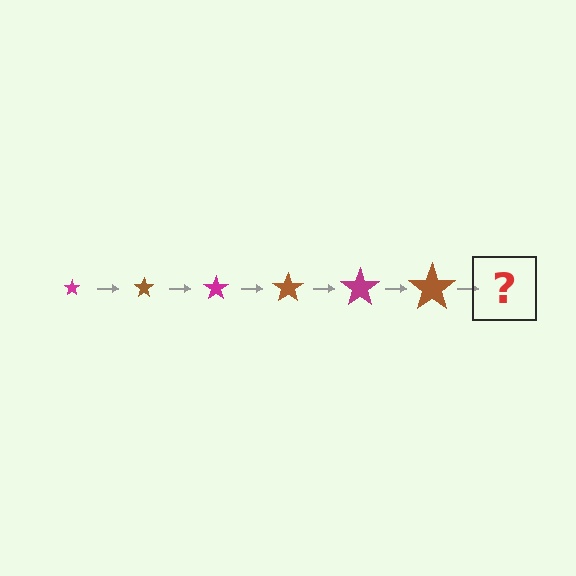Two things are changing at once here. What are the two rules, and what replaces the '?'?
The two rules are that the star grows larger each step and the color cycles through magenta and brown. The '?' should be a magenta star, larger than the previous one.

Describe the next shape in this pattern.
It should be a magenta star, larger than the previous one.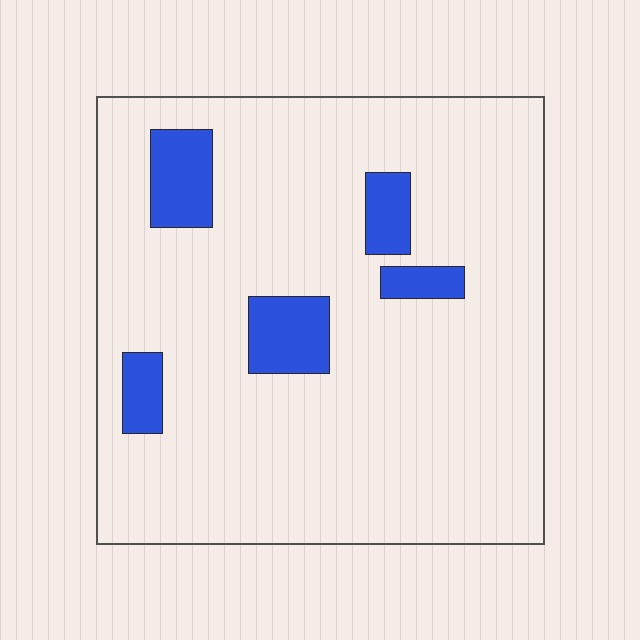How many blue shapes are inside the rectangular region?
5.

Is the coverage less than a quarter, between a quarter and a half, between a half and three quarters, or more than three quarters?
Less than a quarter.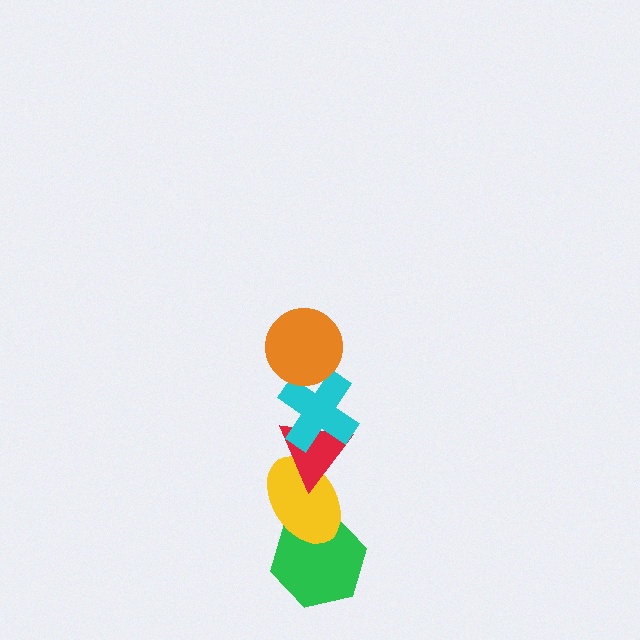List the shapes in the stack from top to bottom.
From top to bottom: the orange circle, the cyan cross, the red triangle, the yellow ellipse, the green hexagon.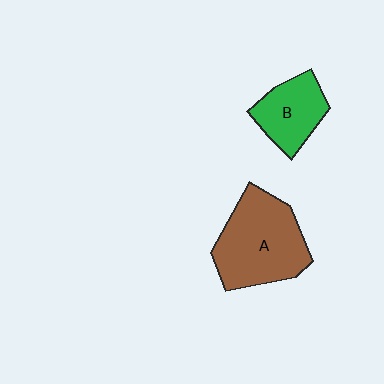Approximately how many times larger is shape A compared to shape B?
Approximately 1.7 times.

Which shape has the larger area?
Shape A (brown).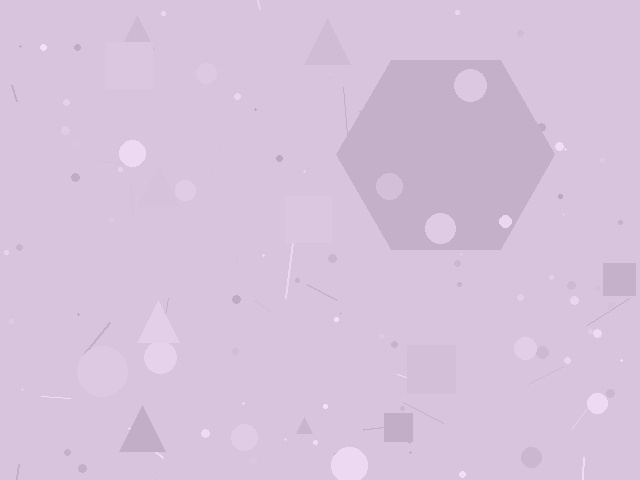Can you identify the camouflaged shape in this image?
The camouflaged shape is a hexagon.